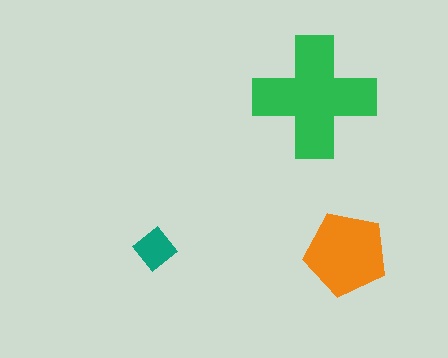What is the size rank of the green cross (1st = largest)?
1st.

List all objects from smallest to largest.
The teal diamond, the orange pentagon, the green cross.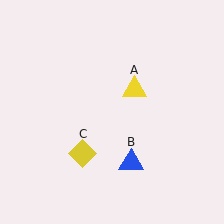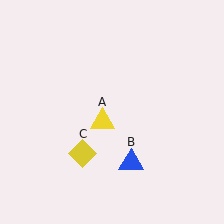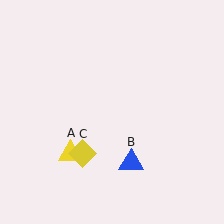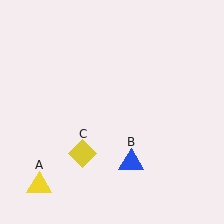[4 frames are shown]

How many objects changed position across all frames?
1 object changed position: yellow triangle (object A).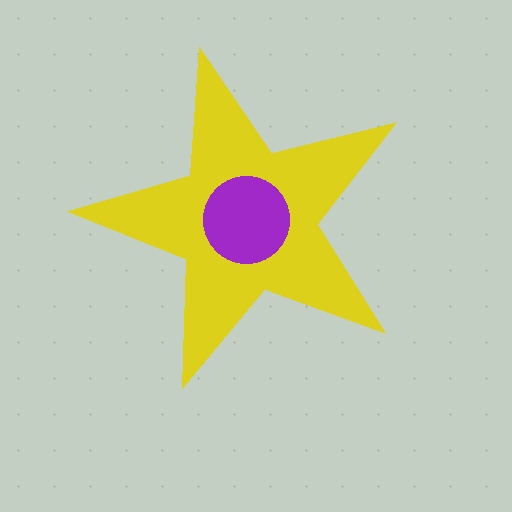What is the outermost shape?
The yellow star.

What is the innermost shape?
The purple circle.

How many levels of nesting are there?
2.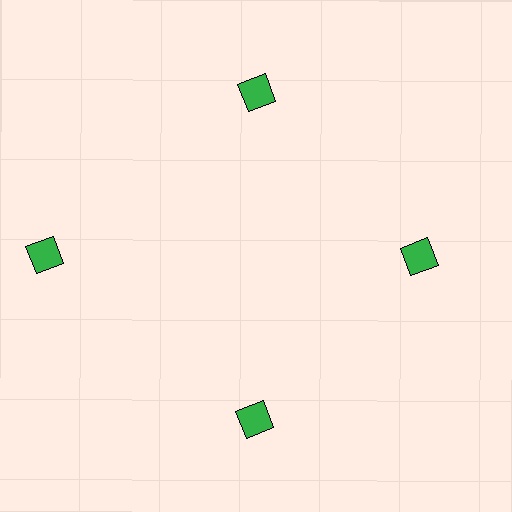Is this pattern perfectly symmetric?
No. The 4 green squares are arranged in a ring, but one element near the 9 o'clock position is pushed outward from the center, breaking the 4-fold rotational symmetry.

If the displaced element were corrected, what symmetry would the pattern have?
It would have 4-fold rotational symmetry — the pattern would map onto itself every 90 degrees.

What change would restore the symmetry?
The symmetry would be restored by moving it inward, back onto the ring so that all 4 squares sit at equal angles and equal distance from the center.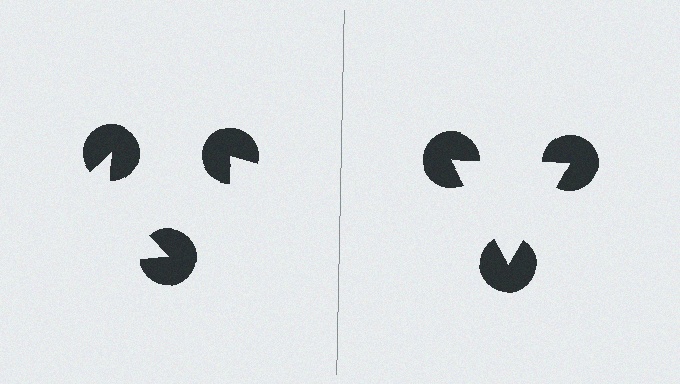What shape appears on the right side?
An illusory triangle.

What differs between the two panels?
The pac-man discs are positioned identically on both sides; only the wedge orientations differ. On the right they align to a triangle; on the left they are misaligned.